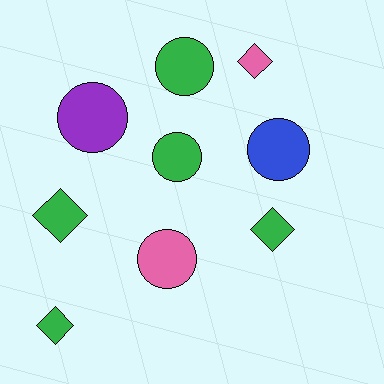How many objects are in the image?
There are 9 objects.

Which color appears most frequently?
Green, with 5 objects.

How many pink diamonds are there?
There is 1 pink diamond.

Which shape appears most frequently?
Circle, with 5 objects.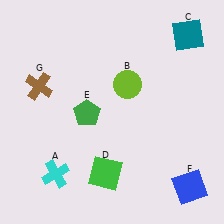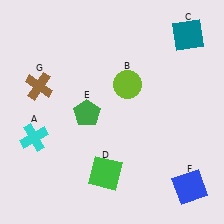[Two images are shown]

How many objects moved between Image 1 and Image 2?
1 object moved between the two images.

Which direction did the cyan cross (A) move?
The cyan cross (A) moved up.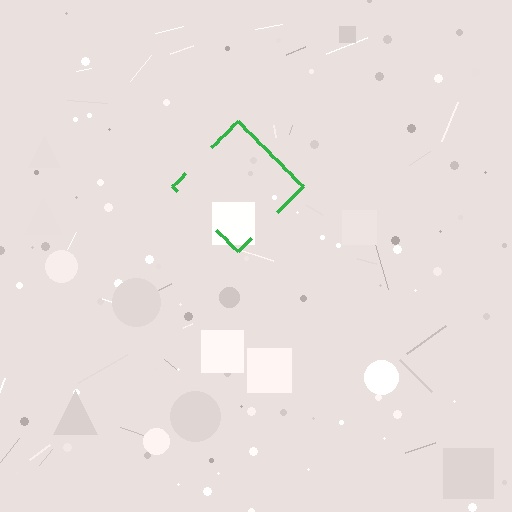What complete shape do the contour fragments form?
The contour fragments form a diamond.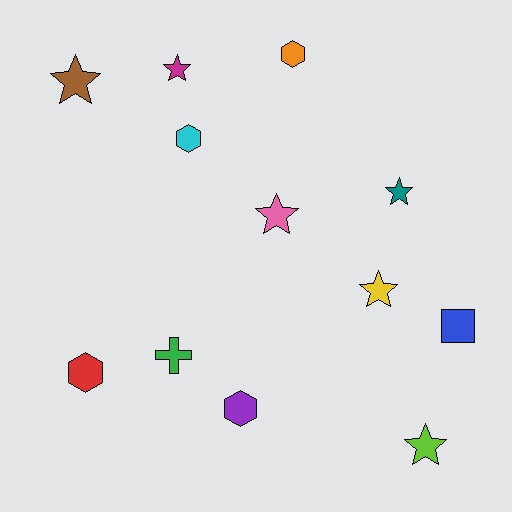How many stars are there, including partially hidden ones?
There are 6 stars.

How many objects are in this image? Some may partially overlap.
There are 12 objects.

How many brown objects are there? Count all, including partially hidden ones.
There is 1 brown object.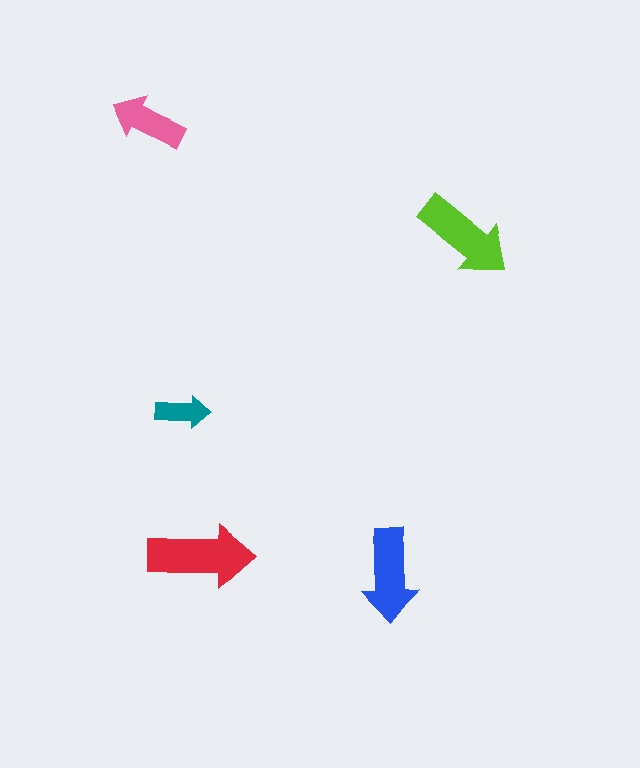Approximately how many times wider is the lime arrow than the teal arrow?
About 2 times wider.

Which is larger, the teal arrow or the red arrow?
The red one.